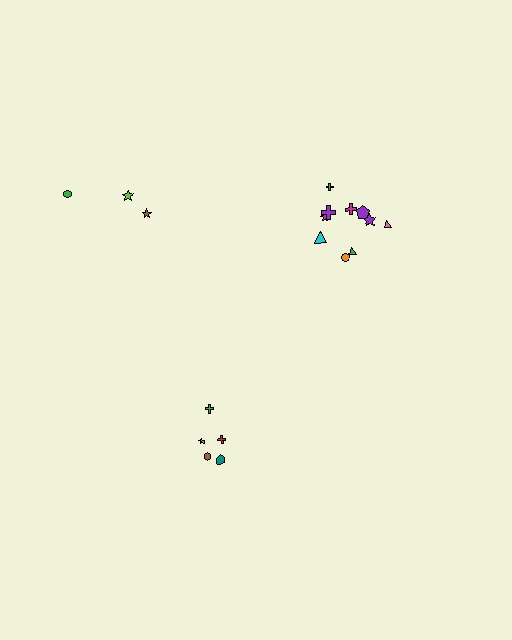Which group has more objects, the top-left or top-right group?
The top-right group.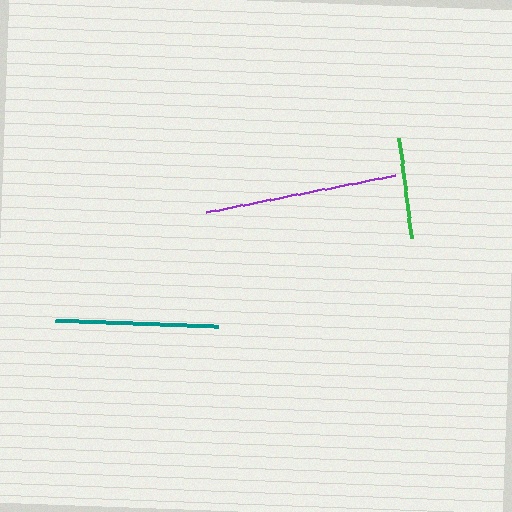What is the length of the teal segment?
The teal segment is approximately 163 pixels long.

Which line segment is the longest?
The purple line is the longest at approximately 193 pixels.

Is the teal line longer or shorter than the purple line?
The purple line is longer than the teal line.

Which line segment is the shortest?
The green line is the shortest at approximately 100 pixels.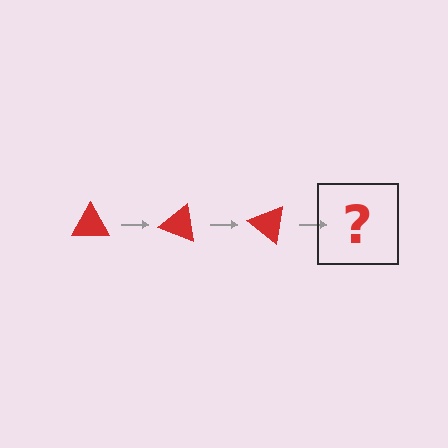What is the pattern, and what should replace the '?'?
The pattern is that the triangle rotates 20 degrees each step. The '?' should be a red triangle rotated 60 degrees.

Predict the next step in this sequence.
The next step is a red triangle rotated 60 degrees.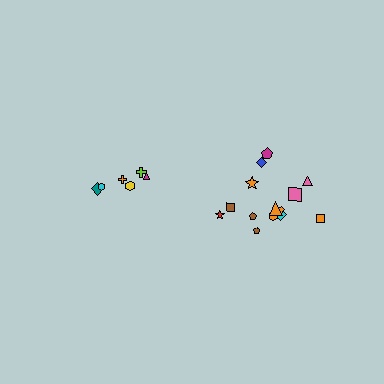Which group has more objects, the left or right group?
The right group.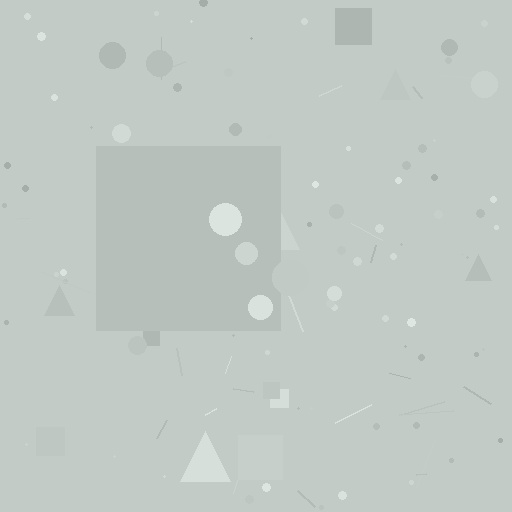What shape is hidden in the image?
A square is hidden in the image.